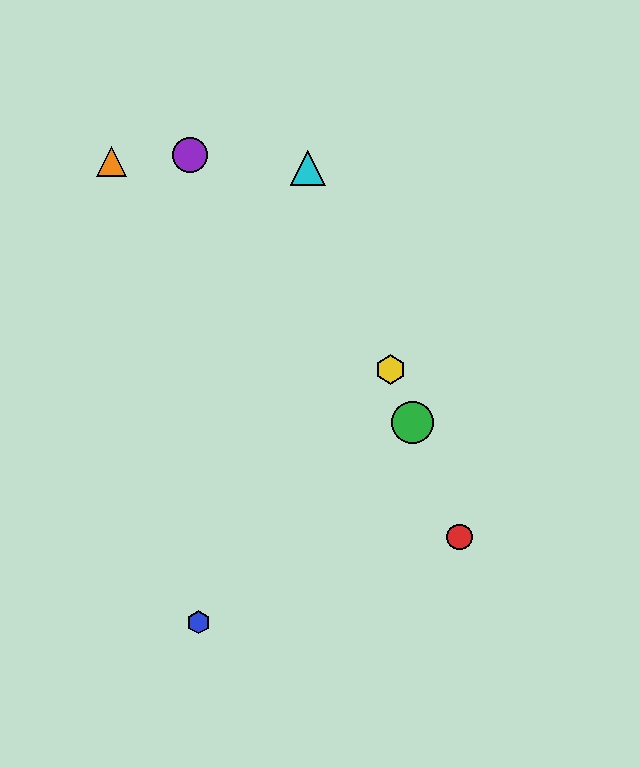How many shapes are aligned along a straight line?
4 shapes (the red circle, the green circle, the yellow hexagon, the cyan triangle) are aligned along a straight line.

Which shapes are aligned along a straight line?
The red circle, the green circle, the yellow hexagon, the cyan triangle are aligned along a straight line.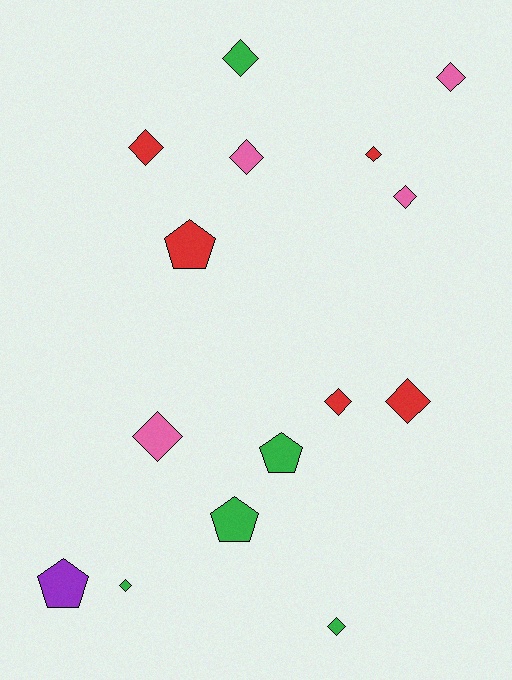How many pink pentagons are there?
There are no pink pentagons.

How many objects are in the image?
There are 15 objects.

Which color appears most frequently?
Green, with 5 objects.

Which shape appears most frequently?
Diamond, with 11 objects.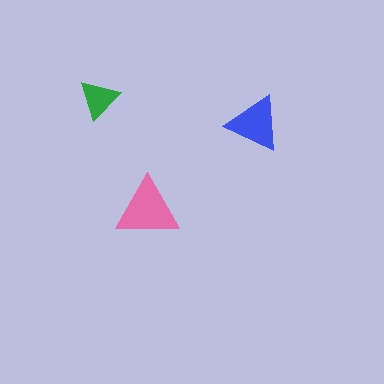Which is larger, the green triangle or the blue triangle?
The blue one.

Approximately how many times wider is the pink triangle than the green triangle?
About 1.5 times wider.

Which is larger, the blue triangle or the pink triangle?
The pink one.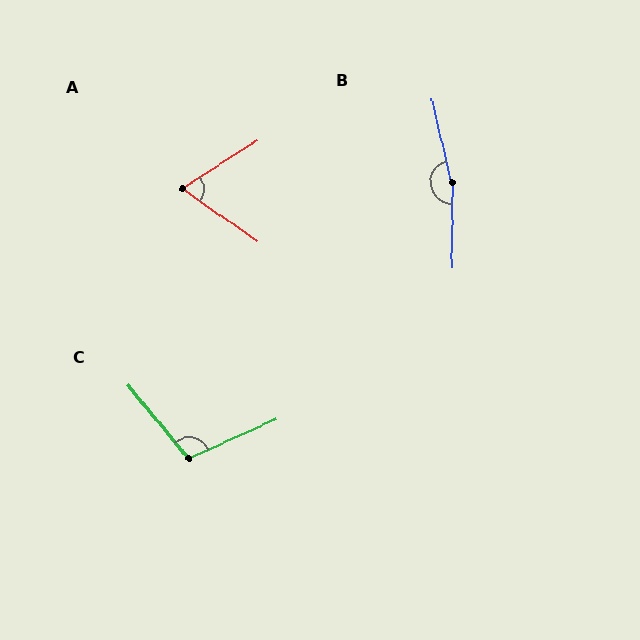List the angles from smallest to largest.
A (67°), C (105°), B (167°).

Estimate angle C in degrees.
Approximately 105 degrees.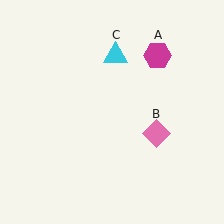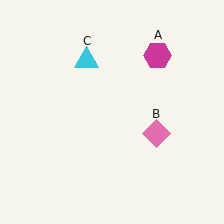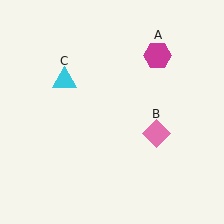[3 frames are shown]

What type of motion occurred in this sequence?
The cyan triangle (object C) rotated counterclockwise around the center of the scene.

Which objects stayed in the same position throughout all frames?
Magenta hexagon (object A) and pink diamond (object B) remained stationary.